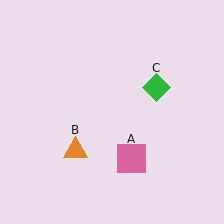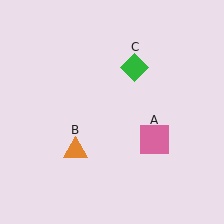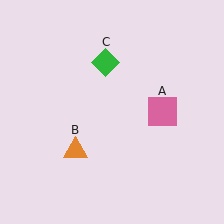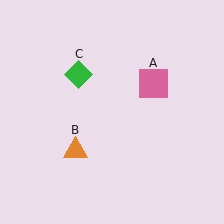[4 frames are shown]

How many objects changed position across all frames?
2 objects changed position: pink square (object A), green diamond (object C).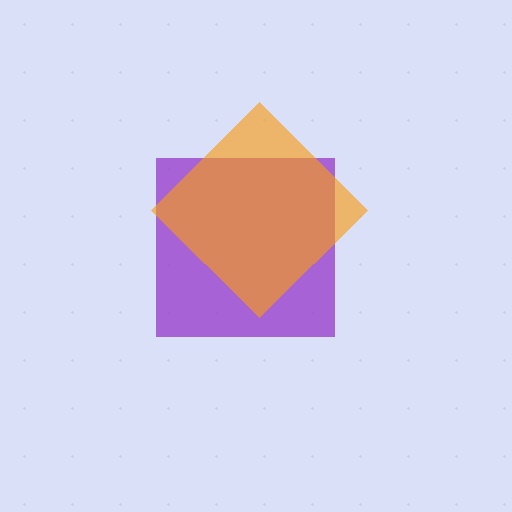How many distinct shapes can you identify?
There are 2 distinct shapes: a purple square, an orange diamond.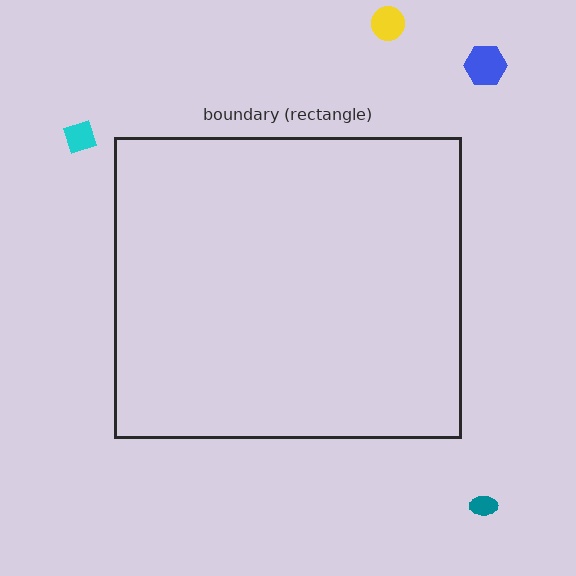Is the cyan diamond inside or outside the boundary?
Outside.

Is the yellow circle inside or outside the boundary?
Outside.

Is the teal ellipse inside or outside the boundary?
Outside.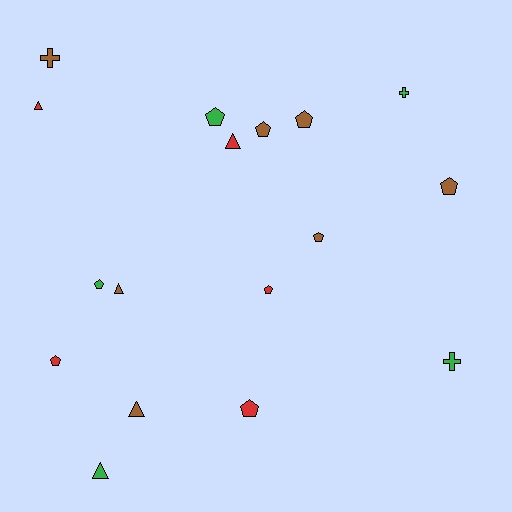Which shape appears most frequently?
Pentagon, with 9 objects.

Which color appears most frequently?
Brown, with 7 objects.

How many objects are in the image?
There are 17 objects.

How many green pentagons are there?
There are 2 green pentagons.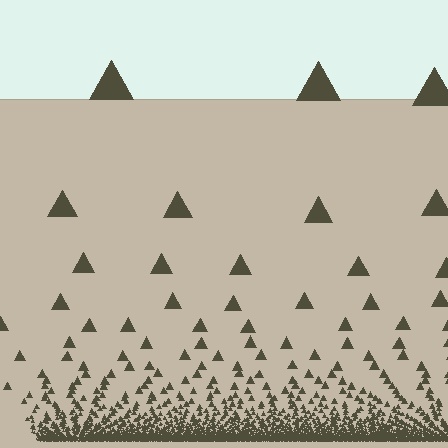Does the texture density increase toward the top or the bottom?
Density increases toward the bottom.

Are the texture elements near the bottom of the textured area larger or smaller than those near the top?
Smaller. The gradient is inverted — elements near the bottom are smaller and denser.